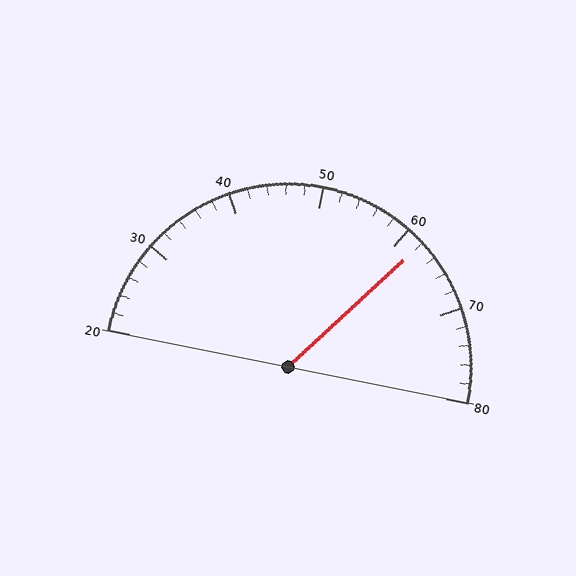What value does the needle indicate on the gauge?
The needle indicates approximately 62.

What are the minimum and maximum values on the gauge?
The gauge ranges from 20 to 80.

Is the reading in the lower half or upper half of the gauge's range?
The reading is in the upper half of the range (20 to 80).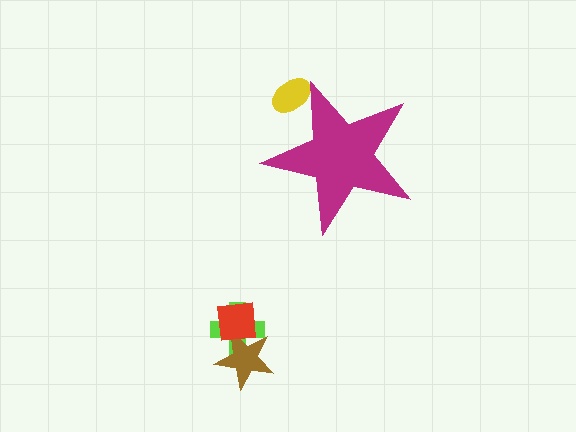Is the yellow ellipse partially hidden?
Yes, the yellow ellipse is partially hidden behind the magenta star.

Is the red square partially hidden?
No, the red square is fully visible.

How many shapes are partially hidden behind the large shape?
1 shape is partially hidden.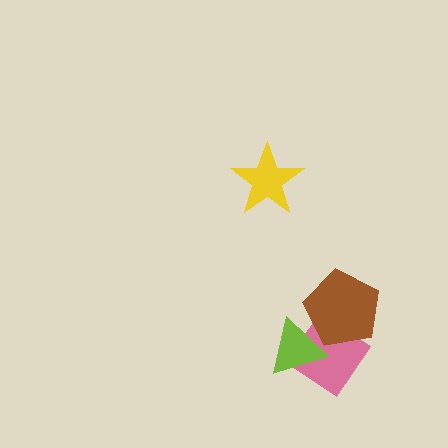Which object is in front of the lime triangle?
The brown pentagon is in front of the lime triangle.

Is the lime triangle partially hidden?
Yes, it is partially covered by another shape.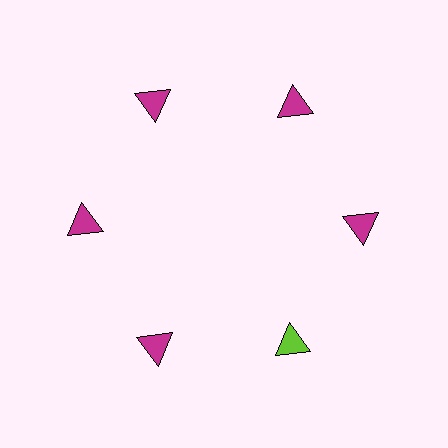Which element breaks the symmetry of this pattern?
The lime triangle at roughly the 5 o'clock position breaks the symmetry. All other shapes are magenta triangles.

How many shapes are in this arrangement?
There are 6 shapes arranged in a ring pattern.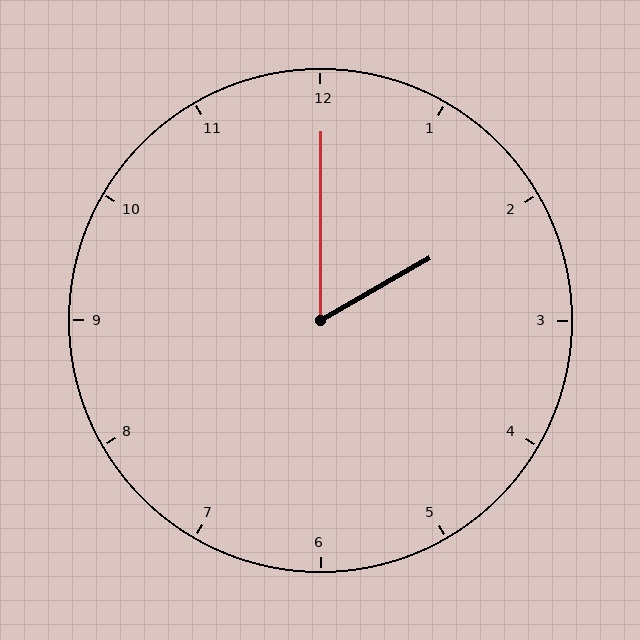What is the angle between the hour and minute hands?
Approximately 60 degrees.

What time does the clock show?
2:00.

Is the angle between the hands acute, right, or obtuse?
It is acute.